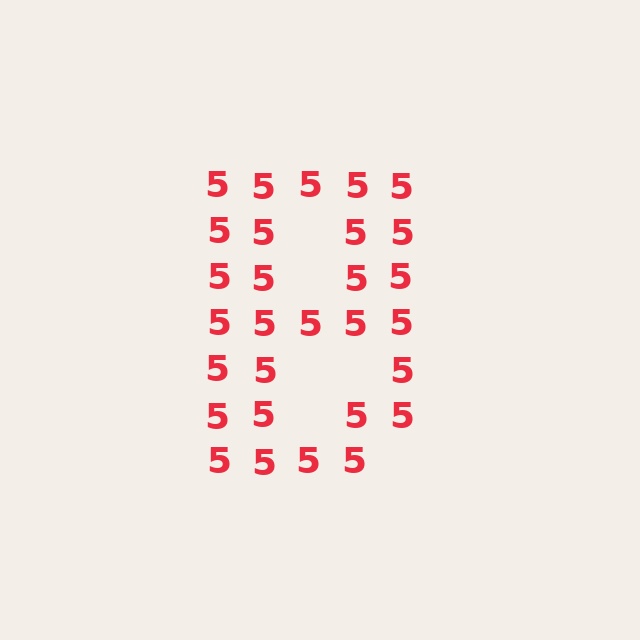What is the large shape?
The large shape is the letter B.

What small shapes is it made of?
It is made of small digit 5's.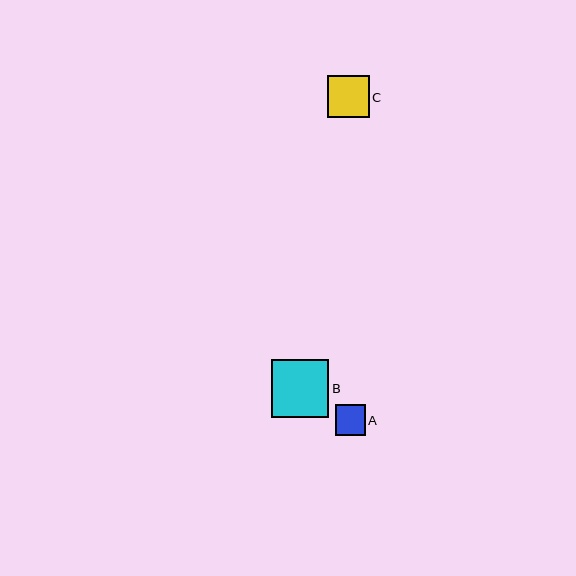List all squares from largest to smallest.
From largest to smallest: B, C, A.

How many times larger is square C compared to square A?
Square C is approximately 1.4 times the size of square A.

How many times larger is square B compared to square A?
Square B is approximately 1.9 times the size of square A.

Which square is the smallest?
Square A is the smallest with a size of approximately 30 pixels.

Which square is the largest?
Square B is the largest with a size of approximately 58 pixels.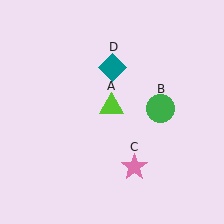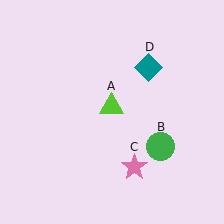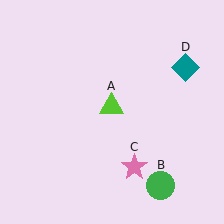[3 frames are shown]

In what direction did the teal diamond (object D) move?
The teal diamond (object D) moved right.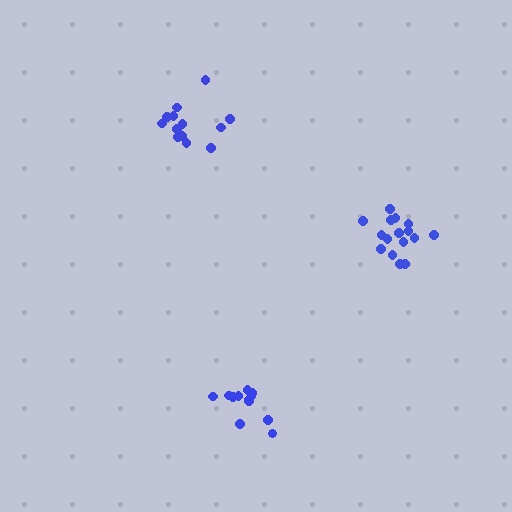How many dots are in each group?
Group 1: 16 dots, Group 2: 13 dots, Group 3: 13 dots (42 total).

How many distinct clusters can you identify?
There are 3 distinct clusters.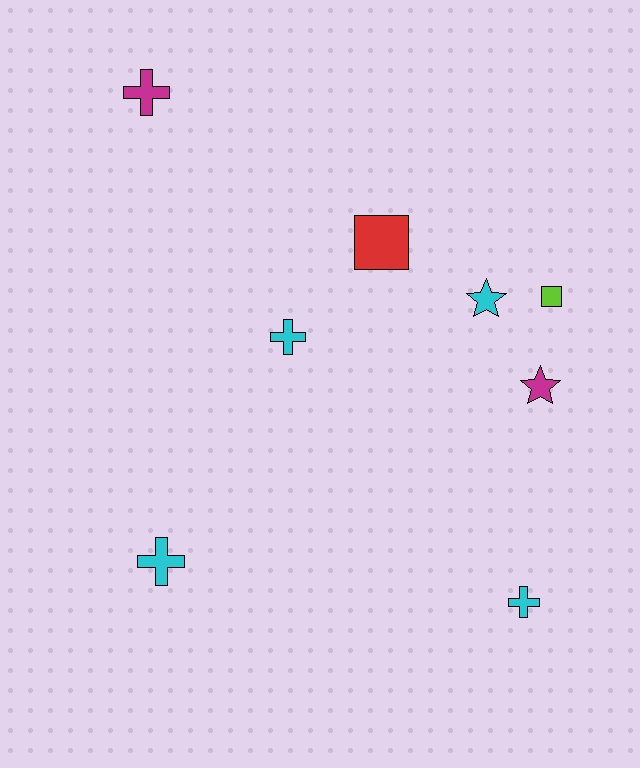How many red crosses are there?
There are no red crosses.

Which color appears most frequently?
Cyan, with 4 objects.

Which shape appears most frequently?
Cross, with 4 objects.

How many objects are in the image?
There are 8 objects.